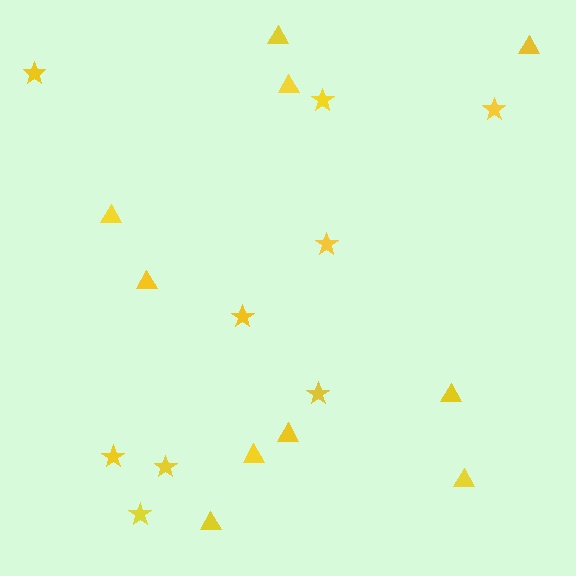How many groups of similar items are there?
There are 2 groups: one group of triangles (10) and one group of stars (9).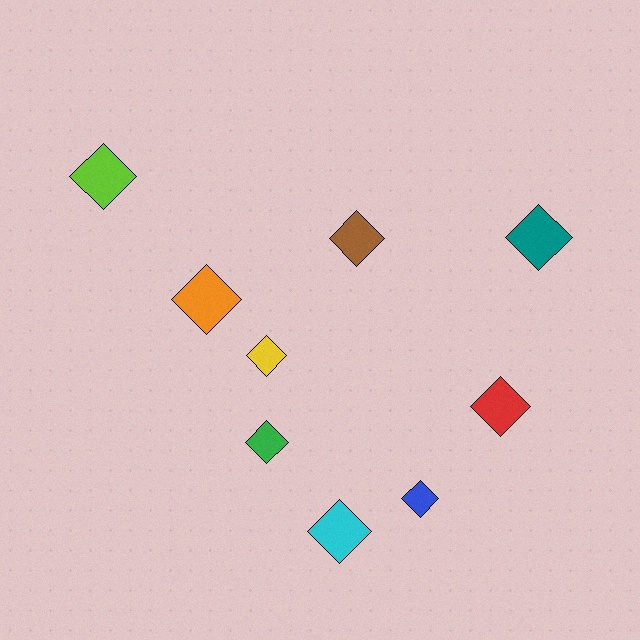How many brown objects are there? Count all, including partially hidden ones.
There is 1 brown object.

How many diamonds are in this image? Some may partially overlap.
There are 9 diamonds.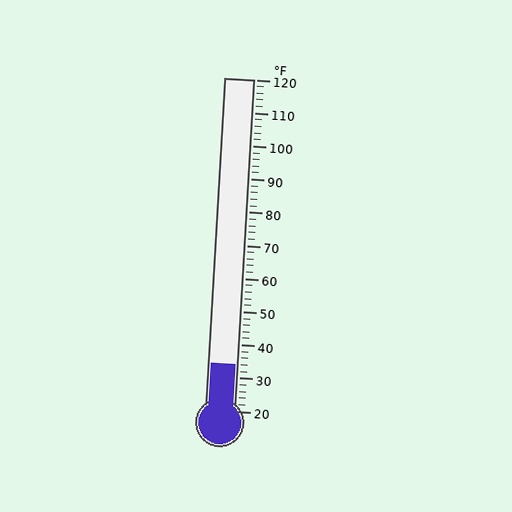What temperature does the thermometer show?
The thermometer shows approximately 34°F.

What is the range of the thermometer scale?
The thermometer scale ranges from 20°F to 120°F.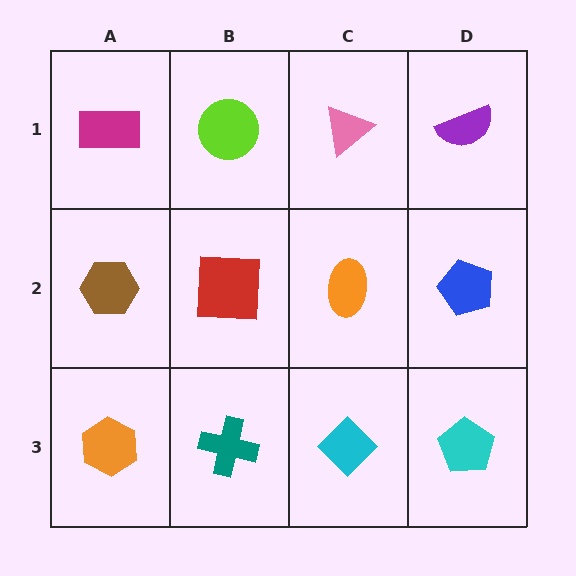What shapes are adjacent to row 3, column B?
A red square (row 2, column B), an orange hexagon (row 3, column A), a cyan diamond (row 3, column C).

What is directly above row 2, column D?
A purple semicircle.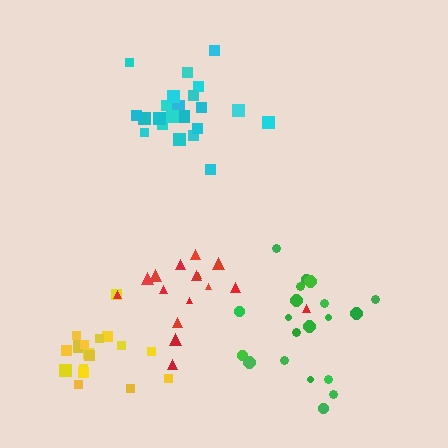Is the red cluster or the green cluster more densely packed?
Red.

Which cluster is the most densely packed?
Yellow.